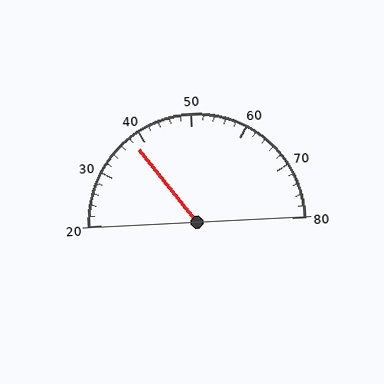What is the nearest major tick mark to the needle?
The nearest major tick mark is 40.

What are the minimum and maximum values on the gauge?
The gauge ranges from 20 to 80.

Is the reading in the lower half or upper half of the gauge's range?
The reading is in the lower half of the range (20 to 80).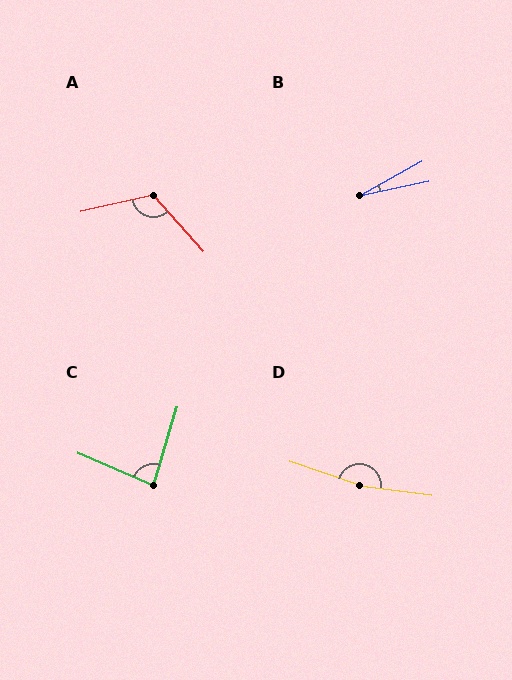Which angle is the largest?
D, at approximately 169 degrees.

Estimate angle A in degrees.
Approximately 119 degrees.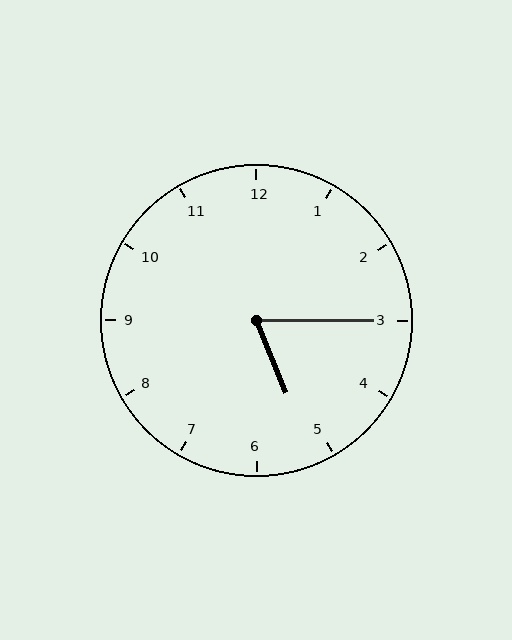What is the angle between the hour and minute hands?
Approximately 68 degrees.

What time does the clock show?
5:15.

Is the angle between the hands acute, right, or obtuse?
It is acute.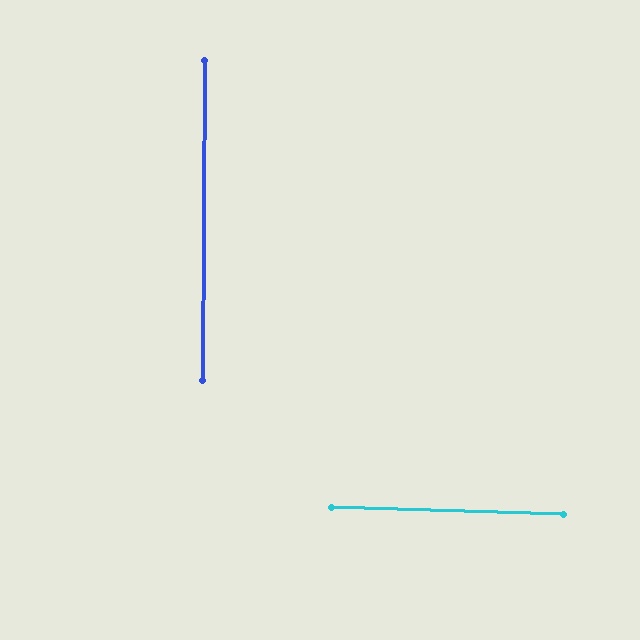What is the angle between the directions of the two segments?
Approximately 89 degrees.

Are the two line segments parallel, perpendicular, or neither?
Perpendicular — they meet at approximately 89°.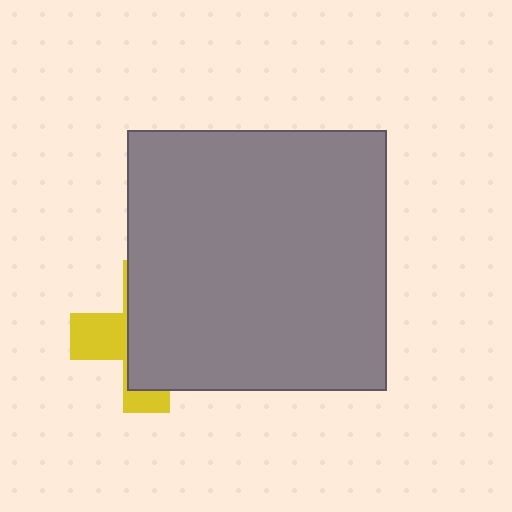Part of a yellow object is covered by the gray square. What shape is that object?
It is a cross.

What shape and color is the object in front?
The object in front is a gray square.